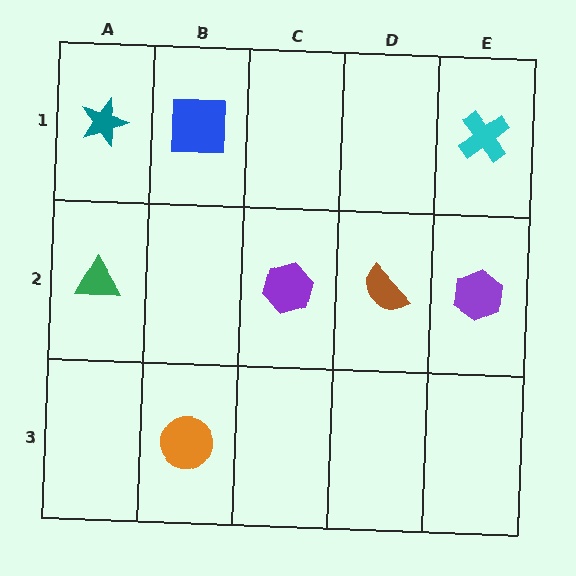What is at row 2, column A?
A green triangle.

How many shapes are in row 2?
4 shapes.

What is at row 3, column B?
An orange circle.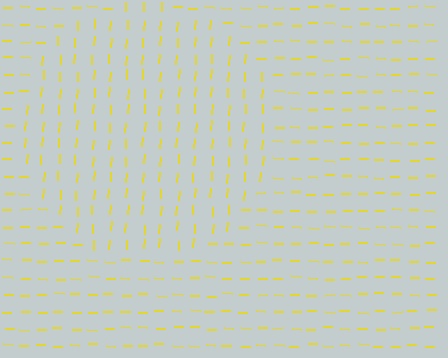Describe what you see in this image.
The image is filled with small yellow line segments. A circle region in the image has lines oriented differently from the surrounding lines, creating a visible texture boundary.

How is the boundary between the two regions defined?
The boundary is defined purely by a change in line orientation (approximately 88 degrees difference). All lines are the same color and thickness.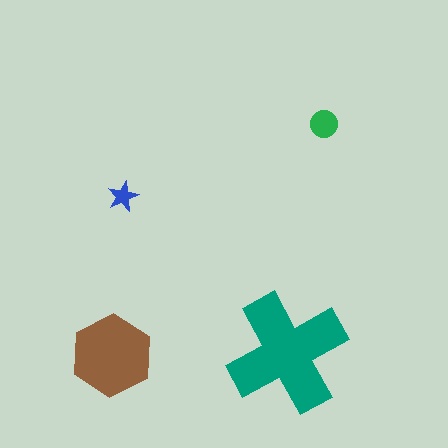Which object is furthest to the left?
The brown hexagon is leftmost.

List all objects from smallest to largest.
The blue star, the green circle, the brown hexagon, the teal cross.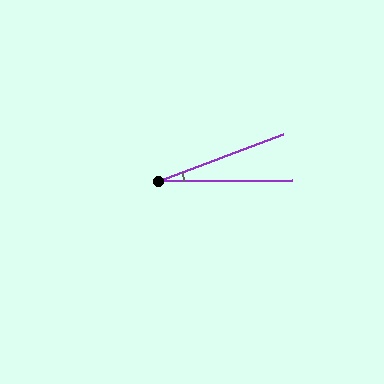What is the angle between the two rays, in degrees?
Approximately 20 degrees.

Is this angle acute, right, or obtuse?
It is acute.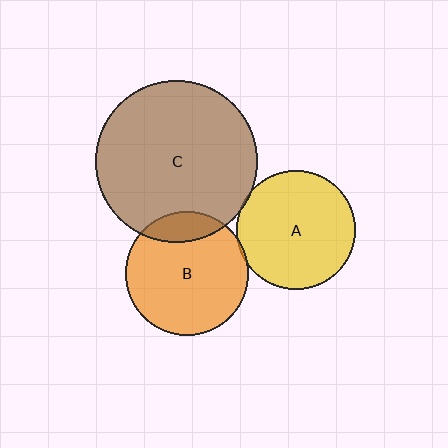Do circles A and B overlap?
Yes.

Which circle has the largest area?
Circle C (brown).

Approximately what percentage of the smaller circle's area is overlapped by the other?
Approximately 5%.